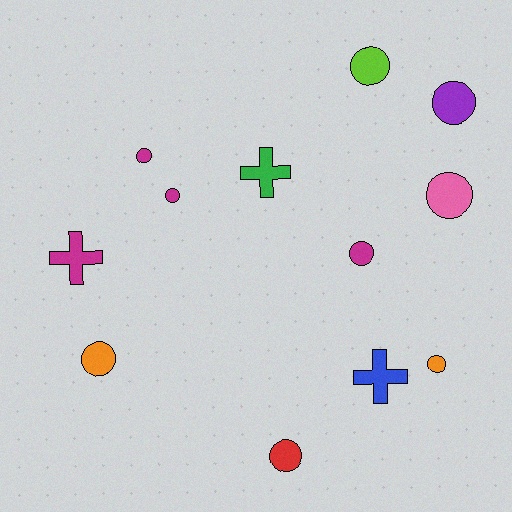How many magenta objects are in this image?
There are 4 magenta objects.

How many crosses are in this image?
There are 3 crosses.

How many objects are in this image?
There are 12 objects.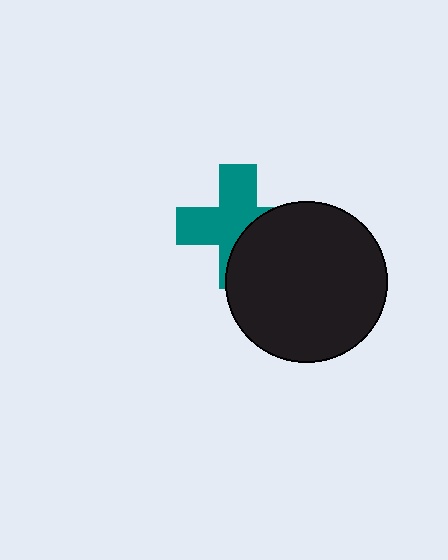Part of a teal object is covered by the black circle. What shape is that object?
It is a cross.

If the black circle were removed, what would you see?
You would see the complete teal cross.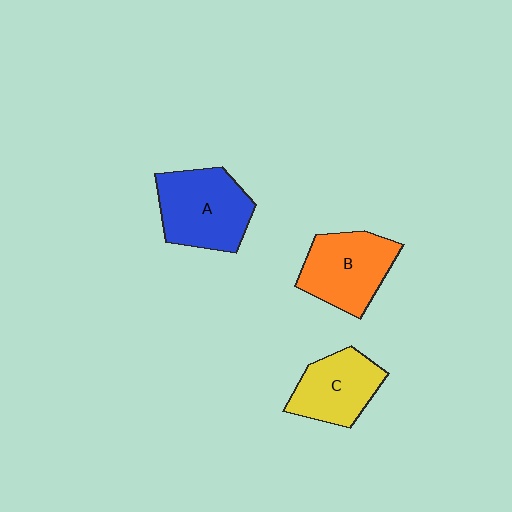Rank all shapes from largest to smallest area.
From largest to smallest: A (blue), B (orange), C (yellow).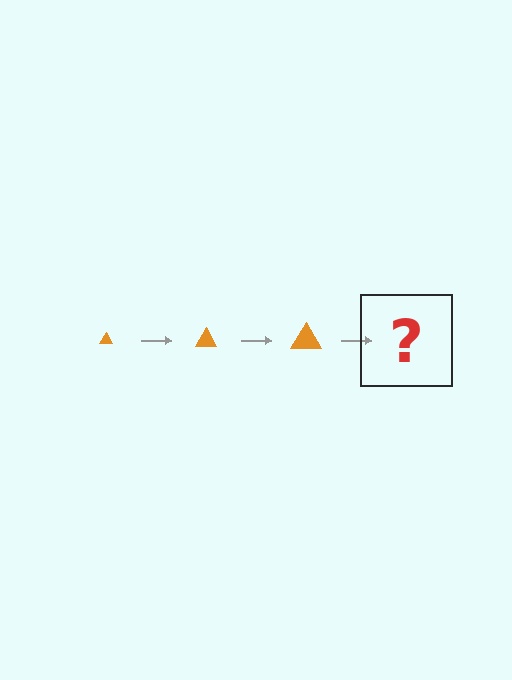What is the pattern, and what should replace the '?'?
The pattern is that the triangle gets progressively larger each step. The '?' should be an orange triangle, larger than the previous one.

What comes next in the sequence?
The next element should be an orange triangle, larger than the previous one.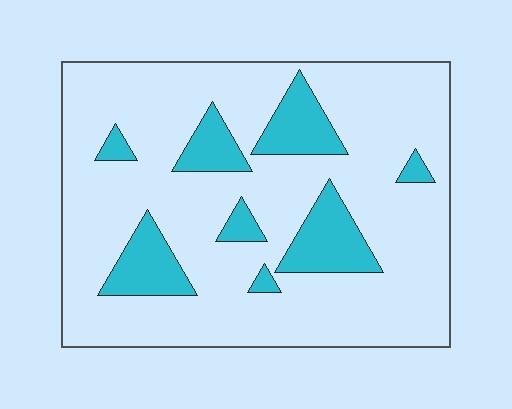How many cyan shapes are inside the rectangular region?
8.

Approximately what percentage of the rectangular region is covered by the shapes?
Approximately 20%.